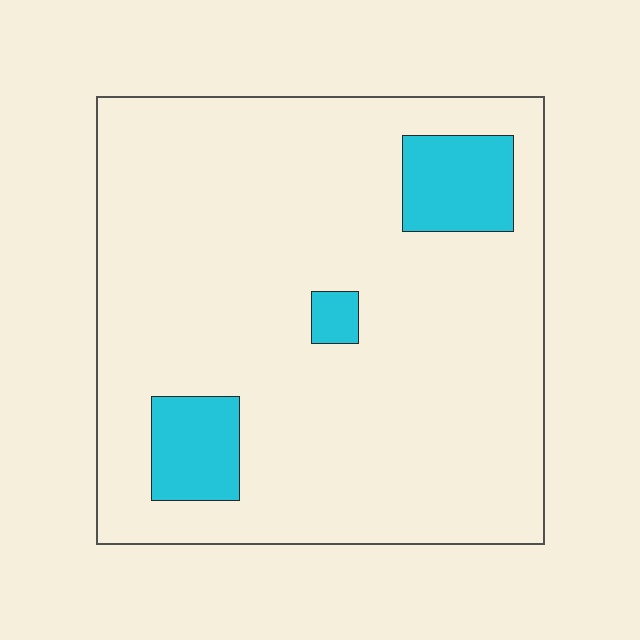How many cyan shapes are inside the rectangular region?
3.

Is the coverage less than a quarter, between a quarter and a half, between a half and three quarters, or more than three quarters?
Less than a quarter.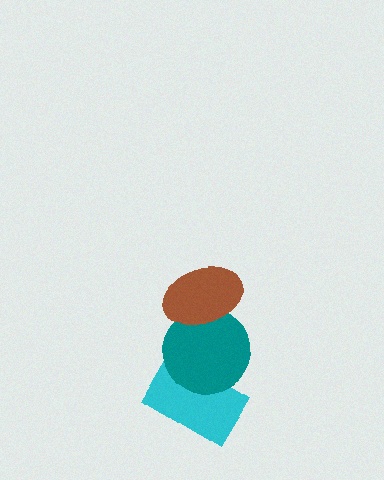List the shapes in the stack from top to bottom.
From top to bottom: the brown ellipse, the teal circle, the cyan rectangle.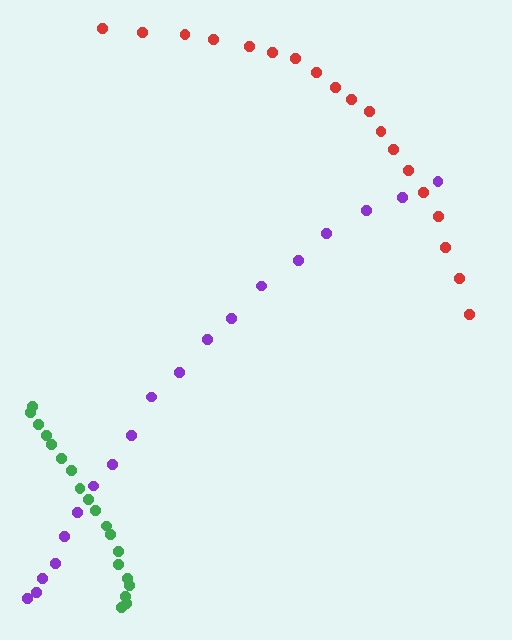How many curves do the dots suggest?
There are 3 distinct paths.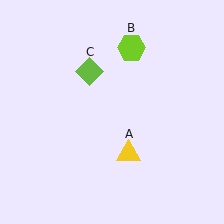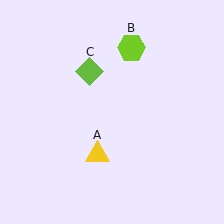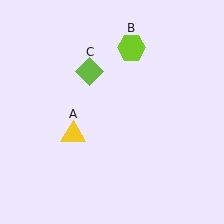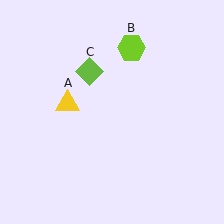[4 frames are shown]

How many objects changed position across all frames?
1 object changed position: yellow triangle (object A).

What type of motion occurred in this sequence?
The yellow triangle (object A) rotated clockwise around the center of the scene.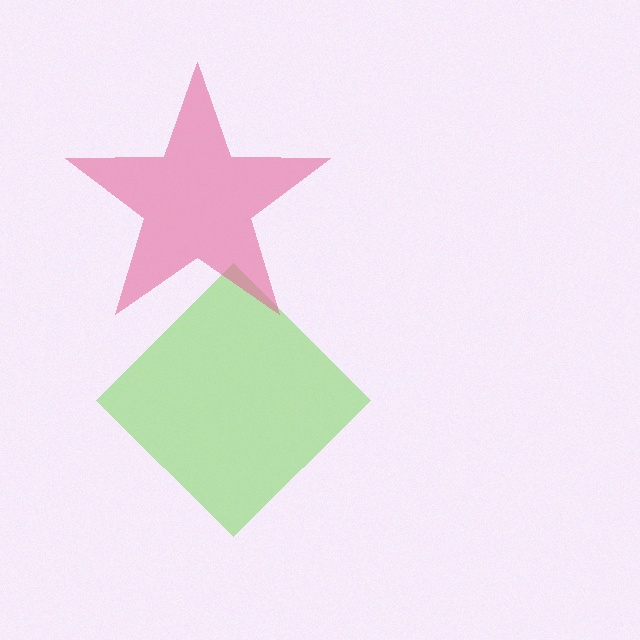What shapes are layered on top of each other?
The layered shapes are: a lime diamond, a pink star.